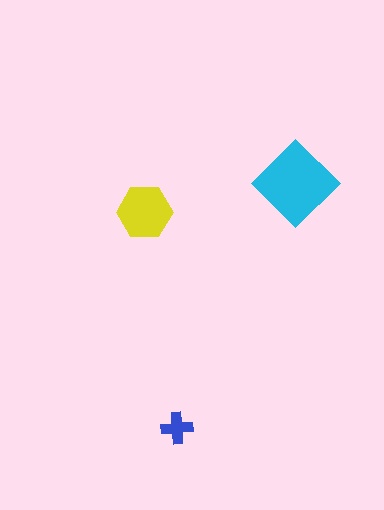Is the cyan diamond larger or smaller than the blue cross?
Larger.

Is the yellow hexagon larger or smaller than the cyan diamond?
Smaller.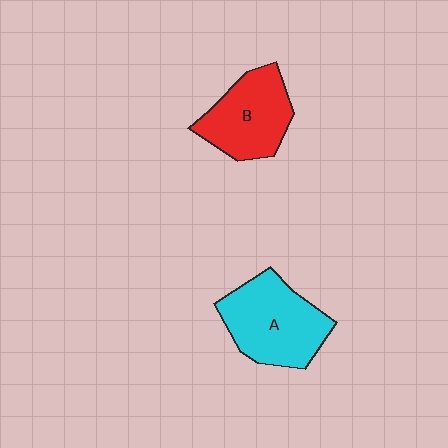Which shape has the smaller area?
Shape B (red).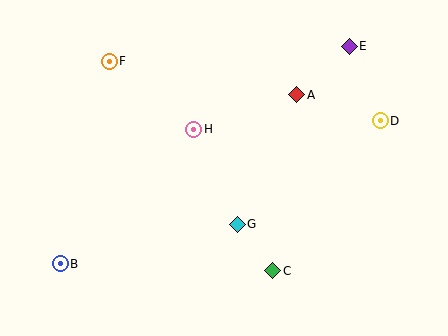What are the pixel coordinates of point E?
Point E is at (349, 46).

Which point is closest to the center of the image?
Point H at (194, 129) is closest to the center.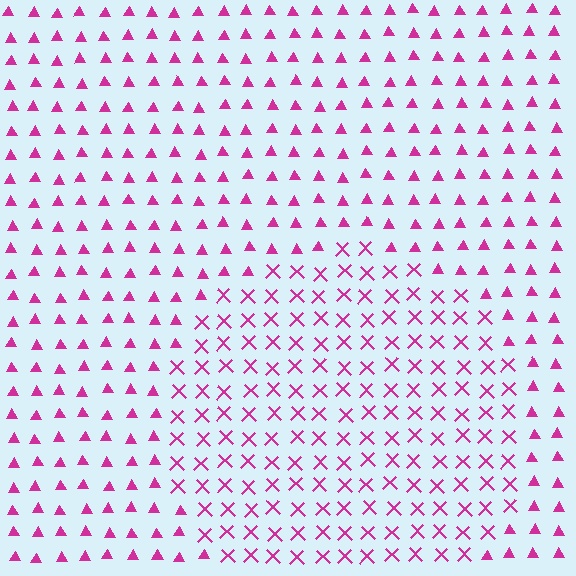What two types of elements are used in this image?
The image uses X marks inside the circle region and triangles outside it.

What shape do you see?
I see a circle.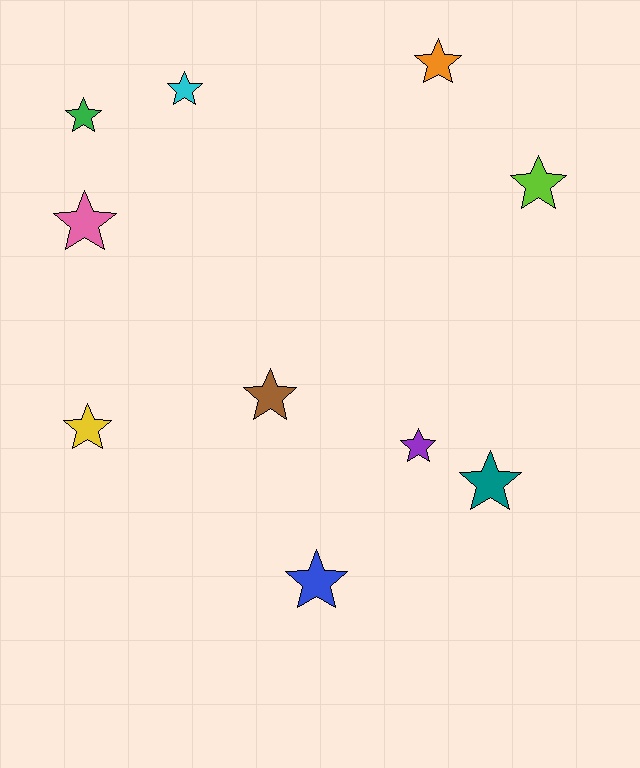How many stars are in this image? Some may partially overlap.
There are 10 stars.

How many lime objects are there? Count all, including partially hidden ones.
There is 1 lime object.